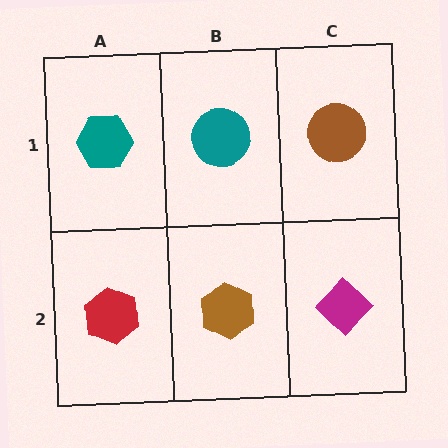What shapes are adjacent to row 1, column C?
A magenta diamond (row 2, column C), a teal circle (row 1, column B).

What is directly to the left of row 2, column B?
A red hexagon.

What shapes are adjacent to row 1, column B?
A brown hexagon (row 2, column B), a teal hexagon (row 1, column A), a brown circle (row 1, column C).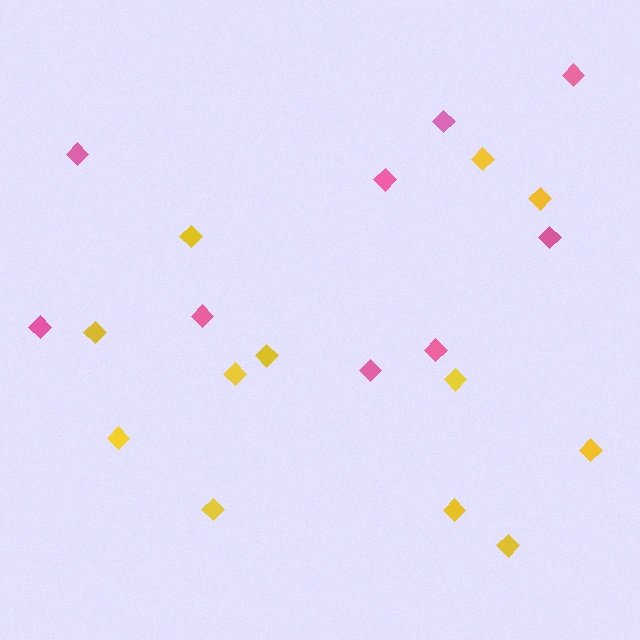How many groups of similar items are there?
There are 2 groups: one group of pink diamonds (9) and one group of yellow diamonds (12).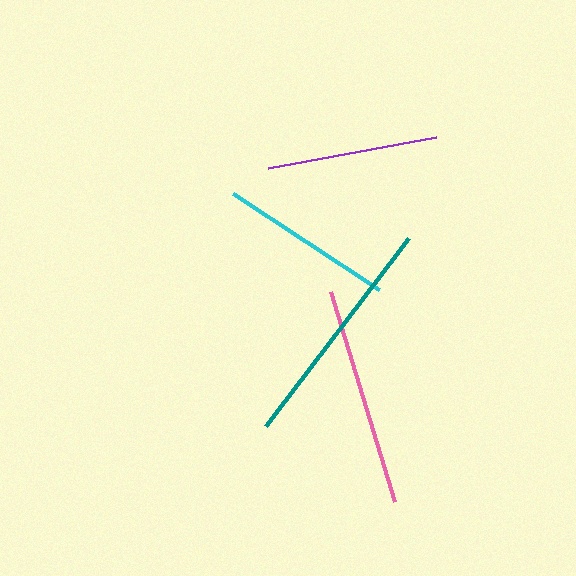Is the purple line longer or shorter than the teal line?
The teal line is longer than the purple line.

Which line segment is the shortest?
The purple line is the shortest at approximately 172 pixels.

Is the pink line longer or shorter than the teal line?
The teal line is longer than the pink line.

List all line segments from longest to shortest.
From longest to shortest: teal, pink, cyan, purple.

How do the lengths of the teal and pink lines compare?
The teal and pink lines are approximately the same length.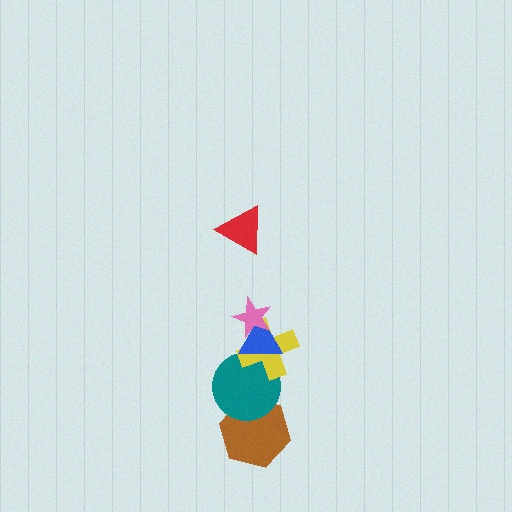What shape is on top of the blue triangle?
The pink star is on top of the blue triangle.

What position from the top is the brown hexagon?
The brown hexagon is 6th from the top.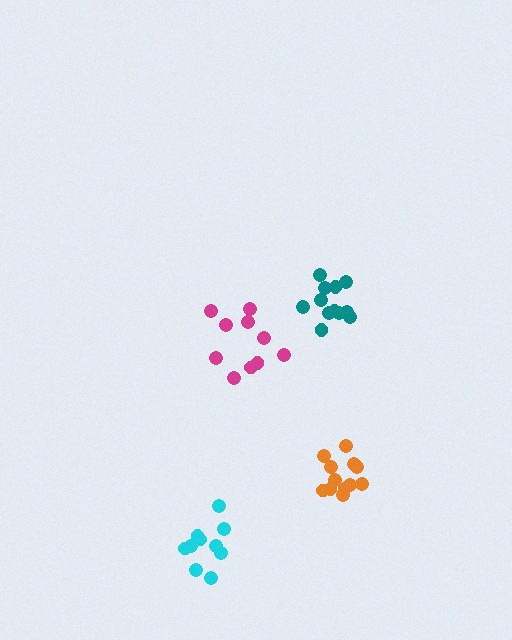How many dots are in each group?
Group 1: 12 dots, Group 2: 12 dots, Group 3: 10 dots, Group 4: 10 dots (44 total).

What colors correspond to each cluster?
The clusters are colored: teal, orange, magenta, cyan.